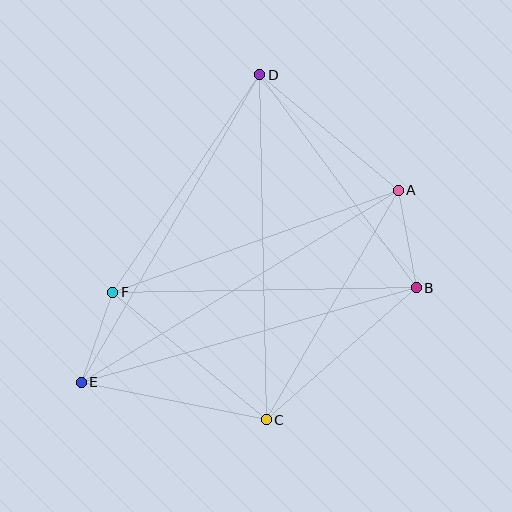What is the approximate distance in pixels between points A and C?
The distance between A and C is approximately 265 pixels.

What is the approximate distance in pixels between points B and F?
The distance between B and F is approximately 303 pixels.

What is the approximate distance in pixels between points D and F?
The distance between D and F is approximately 263 pixels.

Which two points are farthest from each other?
Points A and E are farthest from each other.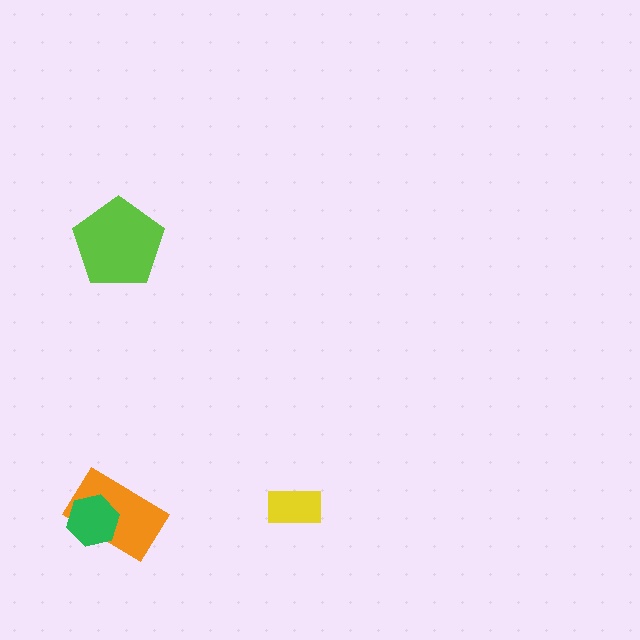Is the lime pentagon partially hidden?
No, no other shape covers it.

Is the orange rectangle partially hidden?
Yes, it is partially covered by another shape.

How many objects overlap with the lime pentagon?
0 objects overlap with the lime pentagon.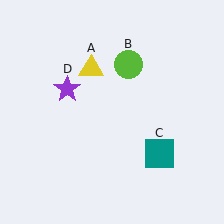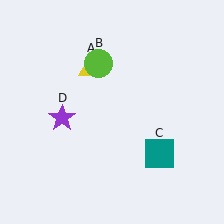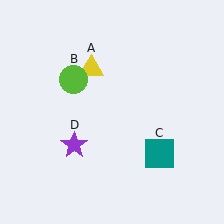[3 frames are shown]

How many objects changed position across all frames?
2 objects changed position: lime circle (object B), purple star (object D).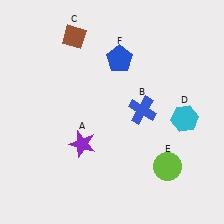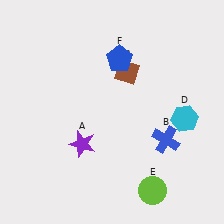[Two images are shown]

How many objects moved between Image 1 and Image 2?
3 objects moved between the two images.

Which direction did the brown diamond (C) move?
The brown diamond (C) moved right.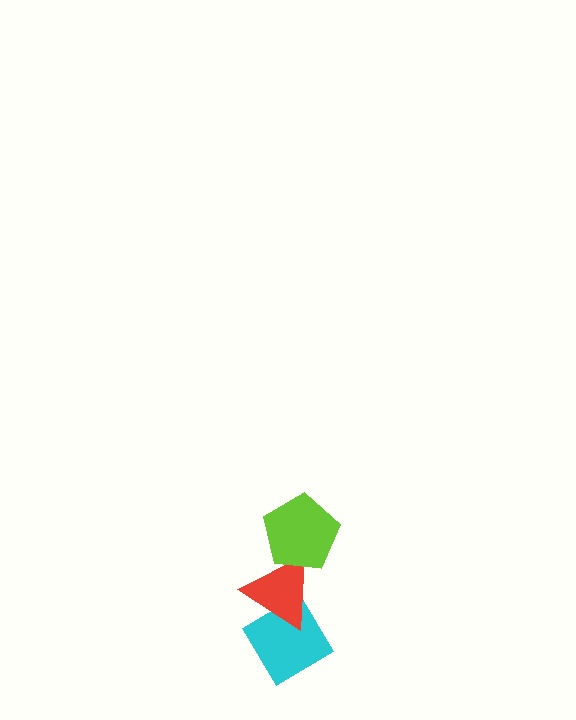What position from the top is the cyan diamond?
The cyan diamond is 3rd from the top.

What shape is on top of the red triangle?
The lime pentagon is on top of the red triangle.